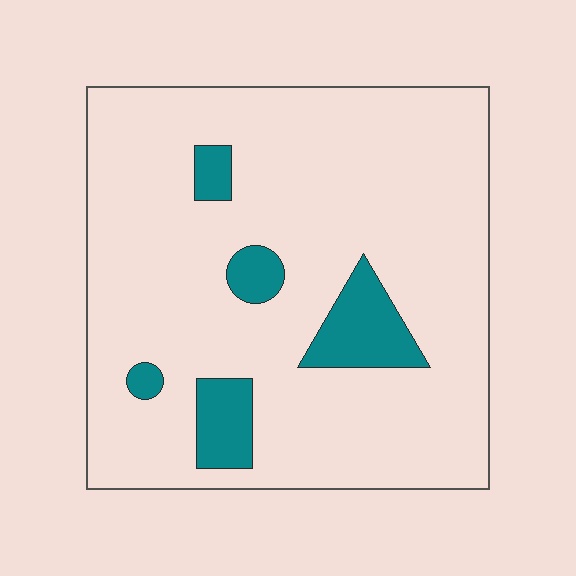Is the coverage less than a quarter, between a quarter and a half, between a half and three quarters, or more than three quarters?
Less than a quarter.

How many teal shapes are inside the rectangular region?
5.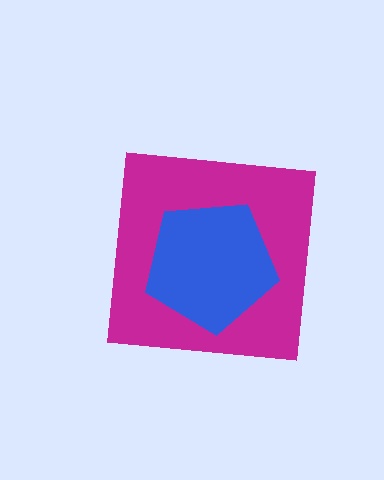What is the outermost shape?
The magenta square.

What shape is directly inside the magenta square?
The blue pentagon.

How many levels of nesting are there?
2.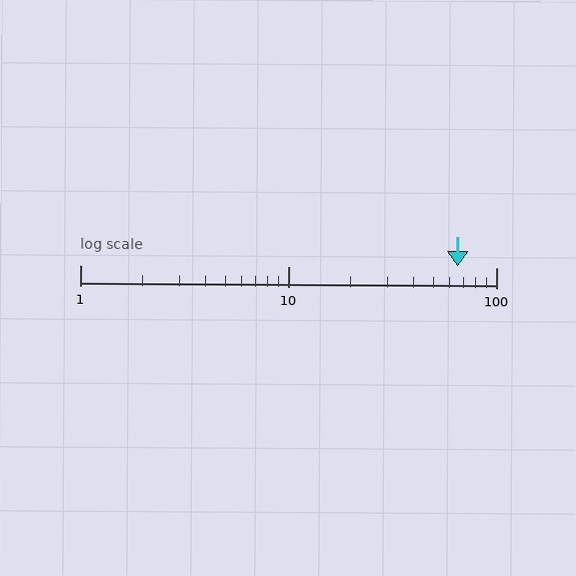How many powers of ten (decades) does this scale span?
The scale spans 2 decades, from 1 to 100.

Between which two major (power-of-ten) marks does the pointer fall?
The pointer is between 10 and 100.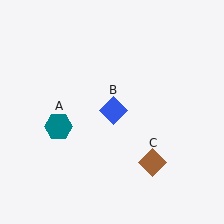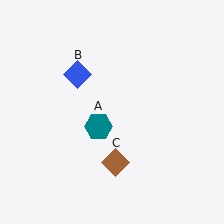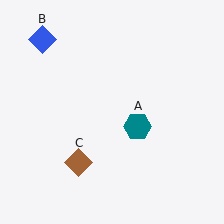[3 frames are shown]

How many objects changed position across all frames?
3 objects changed position: teal hexagon (object A), blue diamond (object B), brown diamond (object C).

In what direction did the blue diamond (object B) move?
The blue diamond (object B) moved up and to the left.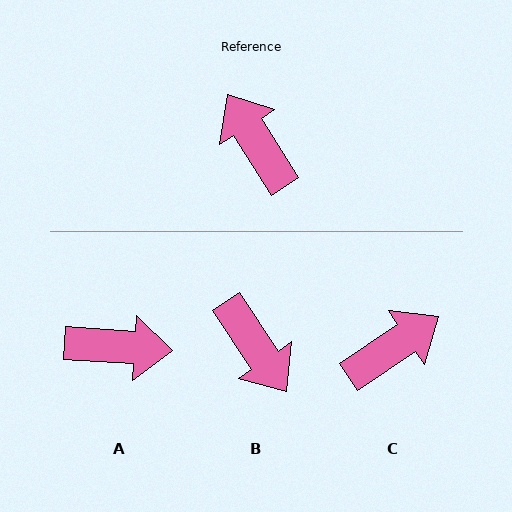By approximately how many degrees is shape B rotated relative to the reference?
Approximately 178 degrees clockwise.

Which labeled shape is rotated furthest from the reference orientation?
B, about 178 degrees away.